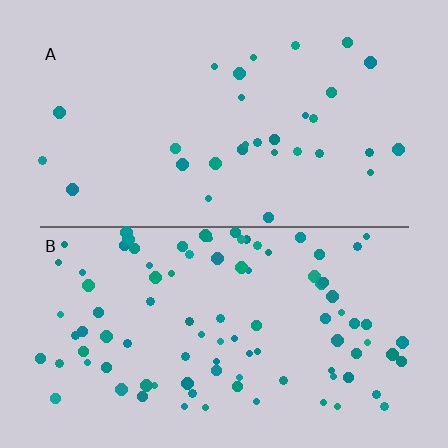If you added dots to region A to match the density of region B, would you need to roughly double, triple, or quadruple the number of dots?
Approximately triple.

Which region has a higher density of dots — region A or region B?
B (the bottom).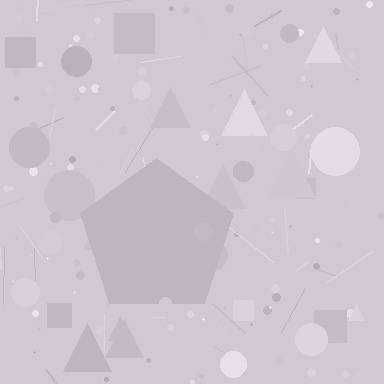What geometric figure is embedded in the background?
A pentagon is embedded in the background.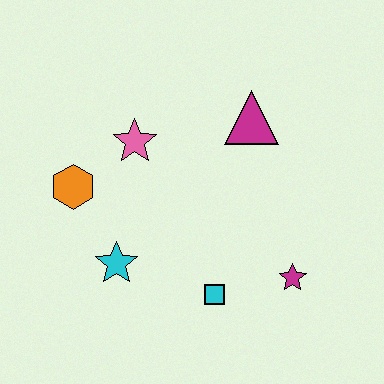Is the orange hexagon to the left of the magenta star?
Yes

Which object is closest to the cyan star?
The orange hexagon is closest to the cyan star.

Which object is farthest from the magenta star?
The orange hexagon is farthest from the magenta star.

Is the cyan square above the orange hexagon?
No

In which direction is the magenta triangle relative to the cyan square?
The magenta triangle is above the cyan square.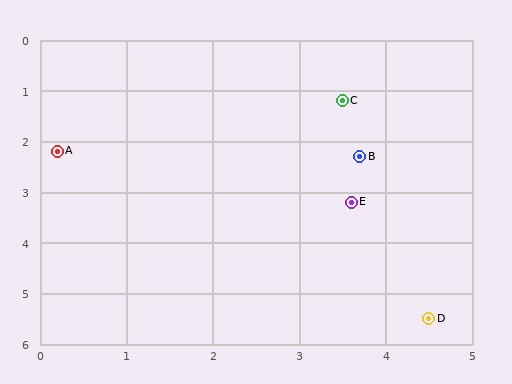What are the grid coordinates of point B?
Point B is at approximately (3.7, 2.3).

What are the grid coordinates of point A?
Point A is at approximately (0.2, 2.2).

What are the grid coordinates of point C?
Point C is at approximately (3.5, 1.2).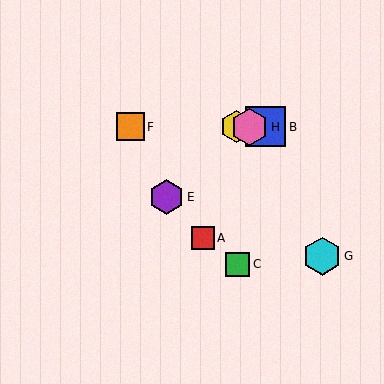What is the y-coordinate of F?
Object F is at y≈127.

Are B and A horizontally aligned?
No, B is at y≈127 and A is at y≈238.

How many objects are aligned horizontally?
4 objects (B, D, F, H) are aligned horizontally.